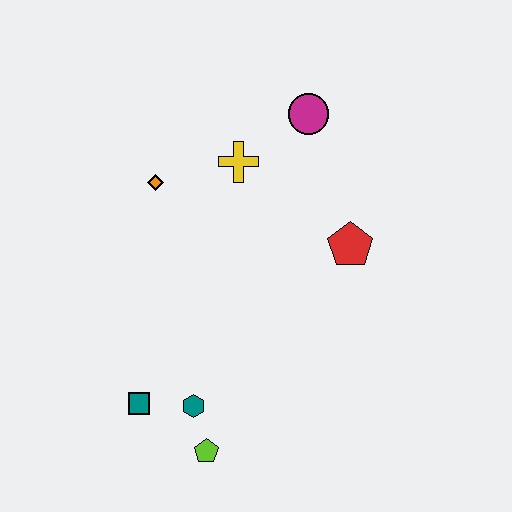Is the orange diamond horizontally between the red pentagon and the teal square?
Yes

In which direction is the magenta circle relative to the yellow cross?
The magenta circle is to the right of the yellow cross.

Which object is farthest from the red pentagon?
The teal square is farthest from the red pentagon.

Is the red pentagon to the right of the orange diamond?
Yes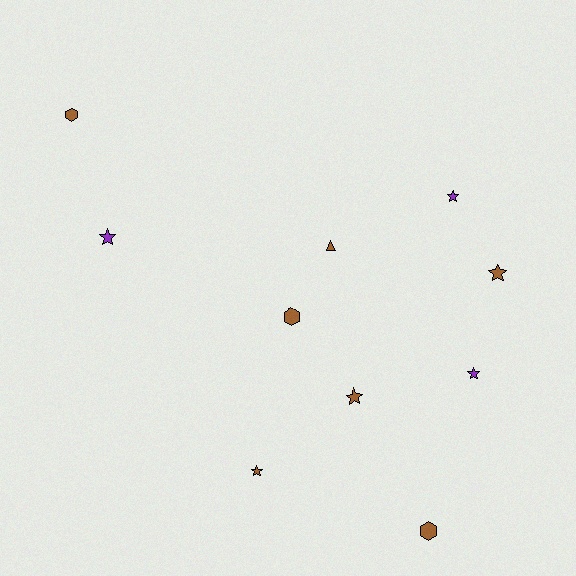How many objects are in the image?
There are 10 objects.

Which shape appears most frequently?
Star, with 6 objects.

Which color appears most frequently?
Brown, with 7 objects.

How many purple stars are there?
There are 3 purple stars.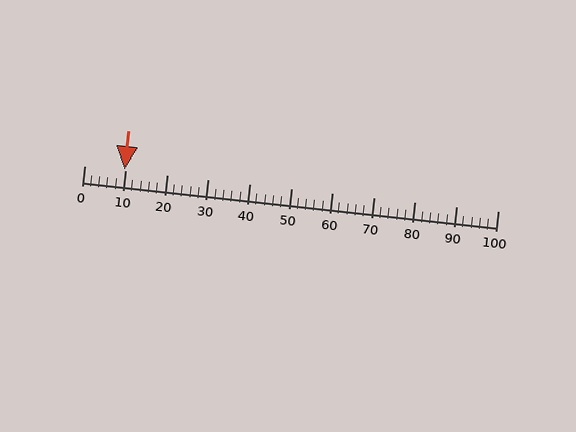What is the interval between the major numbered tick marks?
The major tick marks are spaced 10 units apart.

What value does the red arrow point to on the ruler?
The red arrow points to approximately 10.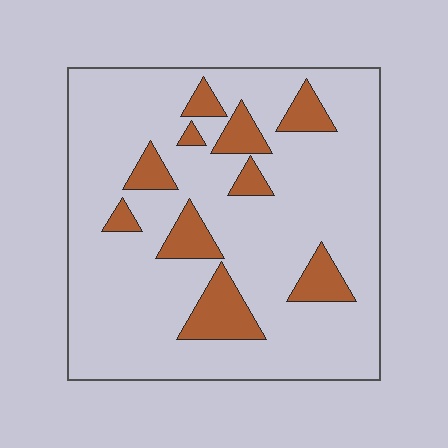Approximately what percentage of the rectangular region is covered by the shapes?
Approximately 15%.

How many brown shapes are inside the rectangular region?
10.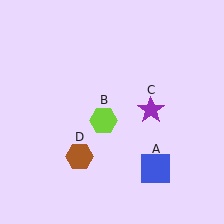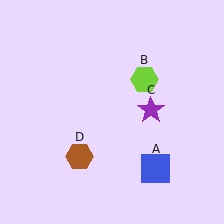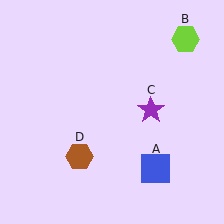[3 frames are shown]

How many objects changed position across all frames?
1 object changed position: lime hexagon (object B).